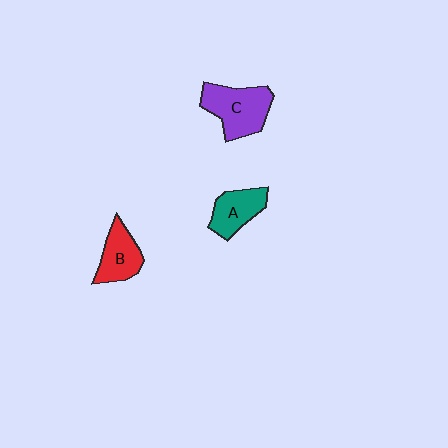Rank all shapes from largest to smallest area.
From largest to smallest: C (purple), B (red), A (teal).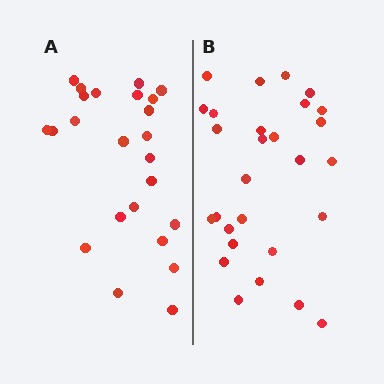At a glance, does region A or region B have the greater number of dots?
Region B (the right region) has more dots.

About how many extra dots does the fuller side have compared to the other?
Region B has about 4 more dots than region A.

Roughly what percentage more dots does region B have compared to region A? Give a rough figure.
About 15% more.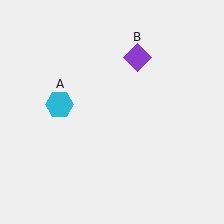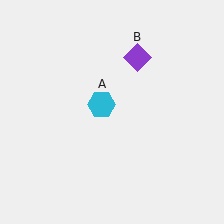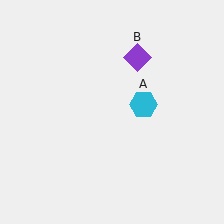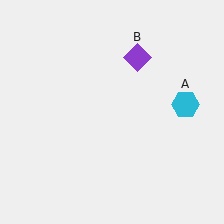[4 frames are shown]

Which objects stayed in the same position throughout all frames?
Purple diamond (object B) remained stationary.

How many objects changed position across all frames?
1 object changed position: cyan hexagon (object A).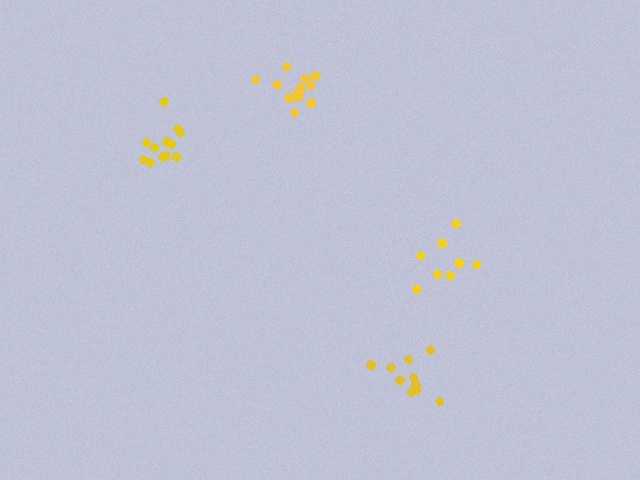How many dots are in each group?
Group 1: 12 dots, Group 2: 8 dots, Group 3: 13 dots, Group 4: 10 dots (43 total).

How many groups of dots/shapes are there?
There are 4 groups.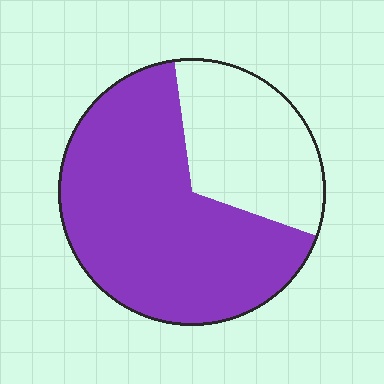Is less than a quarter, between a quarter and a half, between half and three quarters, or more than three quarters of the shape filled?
Between half and three quarters.